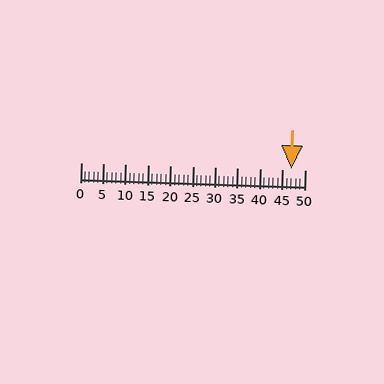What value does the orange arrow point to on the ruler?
The orange arrow points to approximately 47.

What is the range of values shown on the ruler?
The ruler shows values from 0 to 50.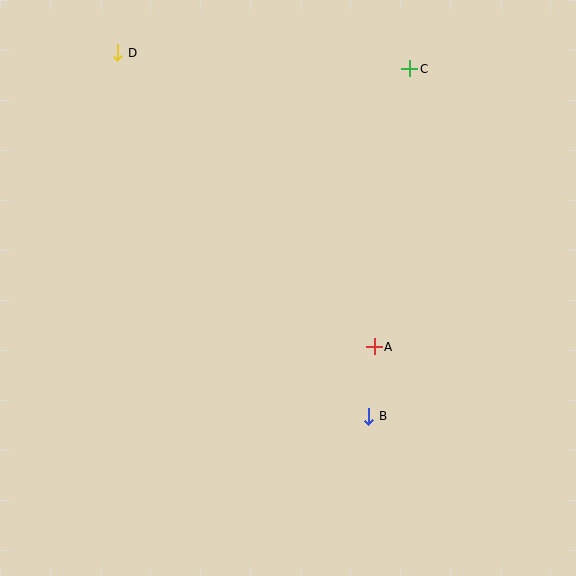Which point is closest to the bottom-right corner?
Point B is closest to the bottom-right corner.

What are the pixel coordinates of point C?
Point C is at (410, 69).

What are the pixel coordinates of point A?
Point A is at (374, 347).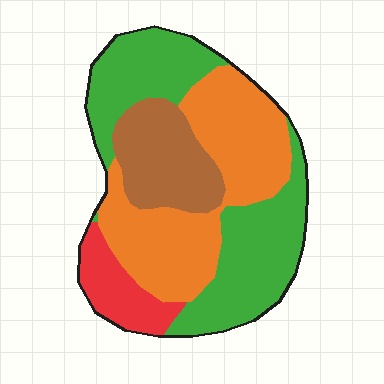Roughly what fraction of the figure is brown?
Brown covers 17% of the figure.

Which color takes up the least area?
Red, at roughly 10%.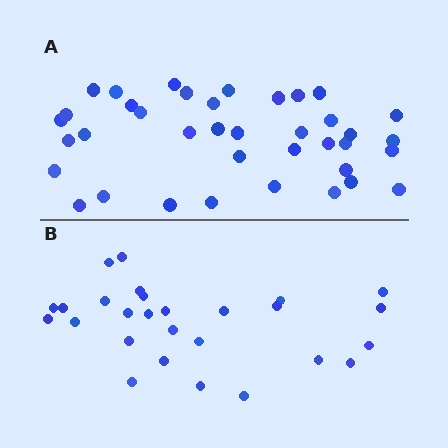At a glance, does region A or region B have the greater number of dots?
Region A (the top region) has more dots.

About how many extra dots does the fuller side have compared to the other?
Region A has roughly 12 or so more dots than region B.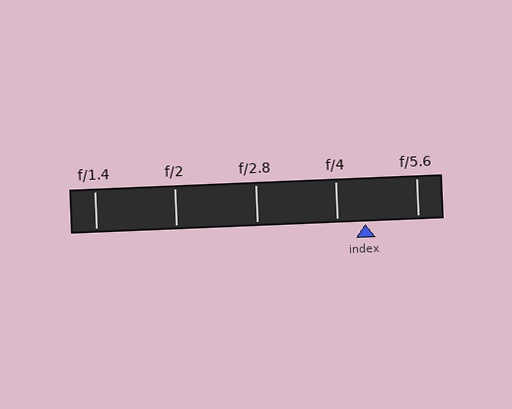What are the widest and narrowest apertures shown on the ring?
The widest aperture shown is f/1.4 and the narrowest is f/5.6.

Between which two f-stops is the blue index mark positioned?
The index mark is between f/4 and f/5.6.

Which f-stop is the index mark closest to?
The index mark is closest to f/4.